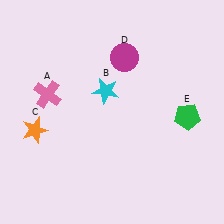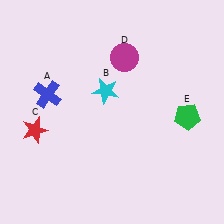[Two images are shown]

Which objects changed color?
A changed from pink to blue. C changed from orange to red.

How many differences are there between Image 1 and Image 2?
There are 2 differences between the two images.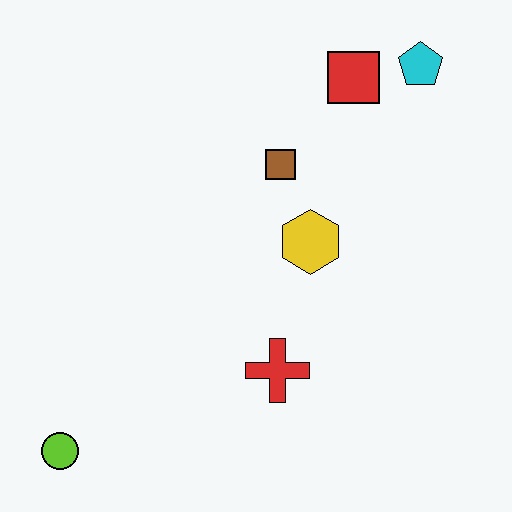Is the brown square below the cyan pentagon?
Yes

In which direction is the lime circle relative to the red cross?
The lime circle is to the left of the red cross.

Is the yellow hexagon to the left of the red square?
Yes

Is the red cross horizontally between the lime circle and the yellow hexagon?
Yes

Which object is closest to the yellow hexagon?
The brown square is closest to the yellow hexagon.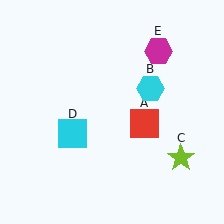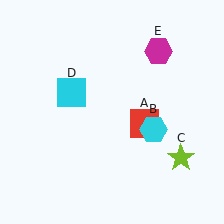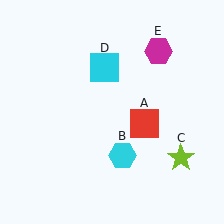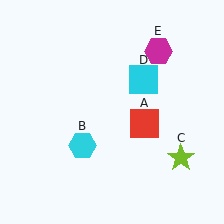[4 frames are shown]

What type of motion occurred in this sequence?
The cyan hexagon (object B), cyan square (object D) rotated clockwise around the center of the scene.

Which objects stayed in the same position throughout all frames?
Red square (object A) and lime star (object C) and magenta hexagon (object E) remained stationary.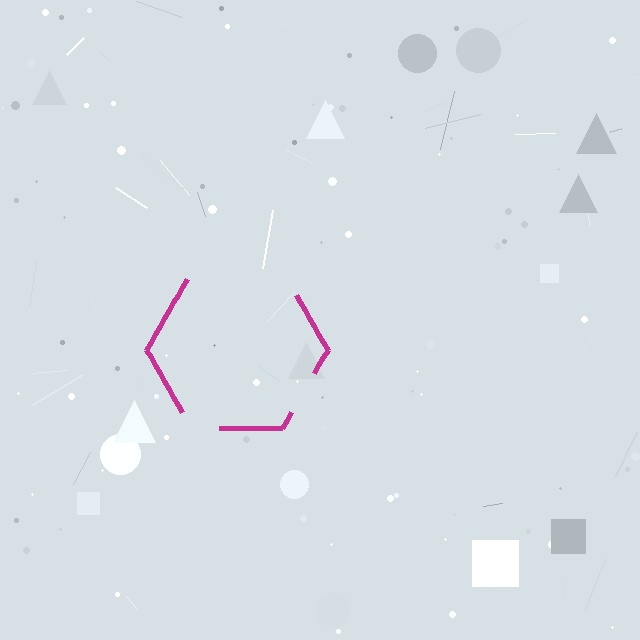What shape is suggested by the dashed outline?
The dashed outline suggests a hexagon.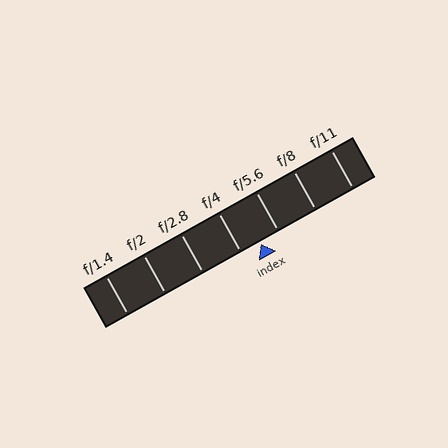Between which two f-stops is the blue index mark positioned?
The index mark is between f/4 and f/5.6.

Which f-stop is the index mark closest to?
The index mark is closest to f/5.6.